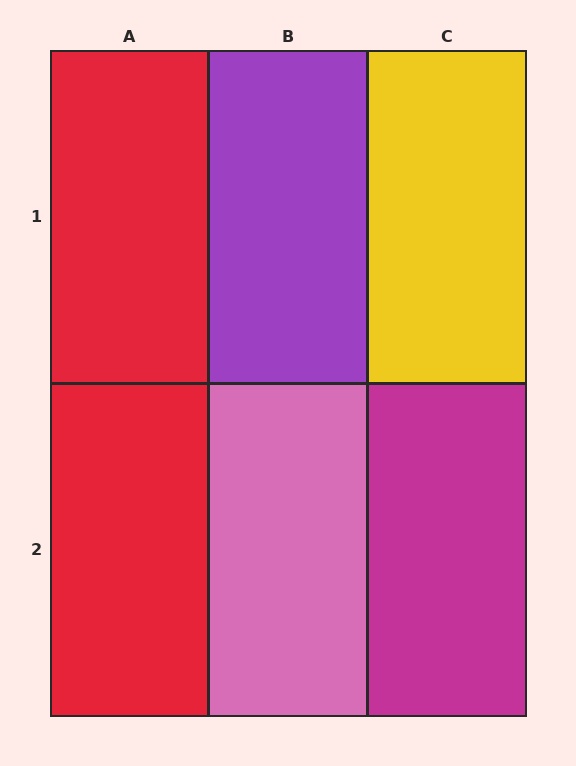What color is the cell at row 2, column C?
Magenta.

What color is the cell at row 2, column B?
Pink.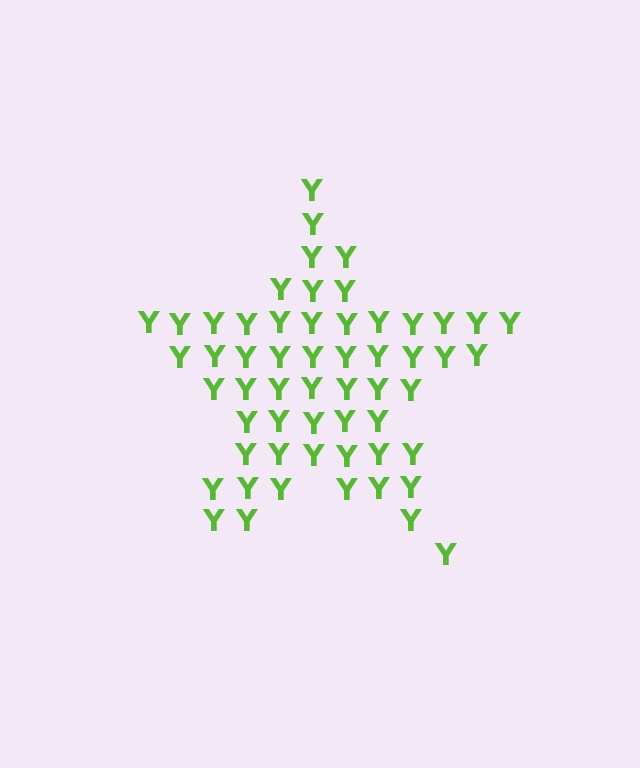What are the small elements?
The small elements are letter Y's.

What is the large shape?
The large shape is a star.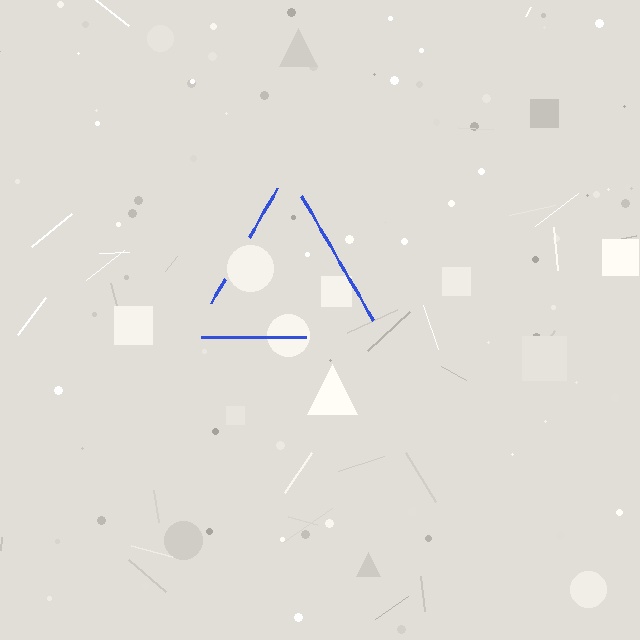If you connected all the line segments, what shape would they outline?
They would outline a triangle.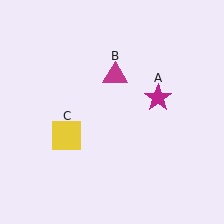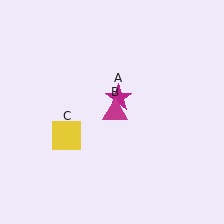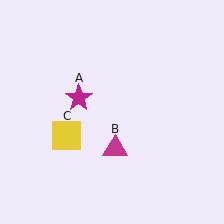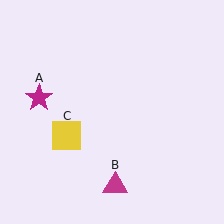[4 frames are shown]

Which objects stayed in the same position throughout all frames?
Yellow square (object C) remained stationary.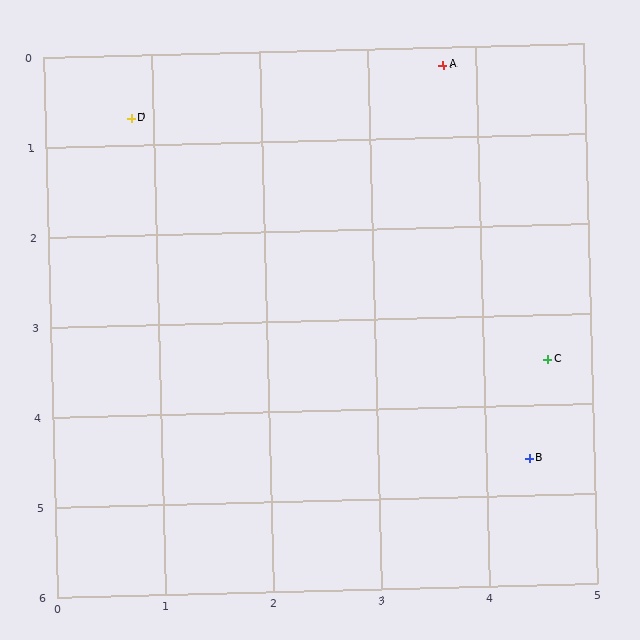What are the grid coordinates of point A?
Point A is at approximately (3.7, 0.2).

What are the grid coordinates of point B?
Point B is at approximately (4.4, 4.6).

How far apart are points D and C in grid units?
Points D and C are about 4.7 grid units apart.